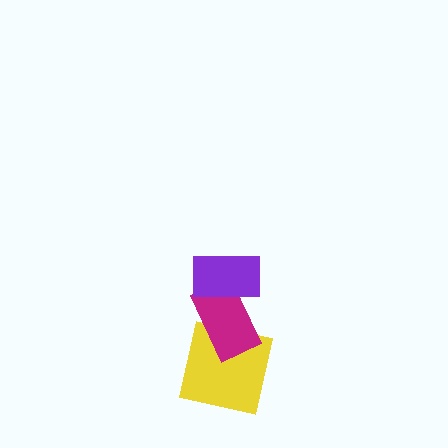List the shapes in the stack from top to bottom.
From top to bottom: the purple rectangle, the magenta rectangle, the yellow square.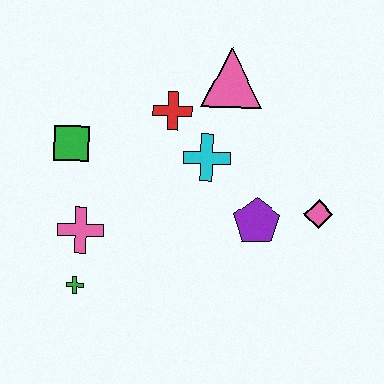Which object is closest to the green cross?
The pink cross is closest to the green cross.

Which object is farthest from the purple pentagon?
The green square is farthest from the purple pentagon.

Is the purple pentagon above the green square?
No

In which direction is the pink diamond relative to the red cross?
The pink diamond is to the right of the red cross.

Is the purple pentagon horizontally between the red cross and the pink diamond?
Yes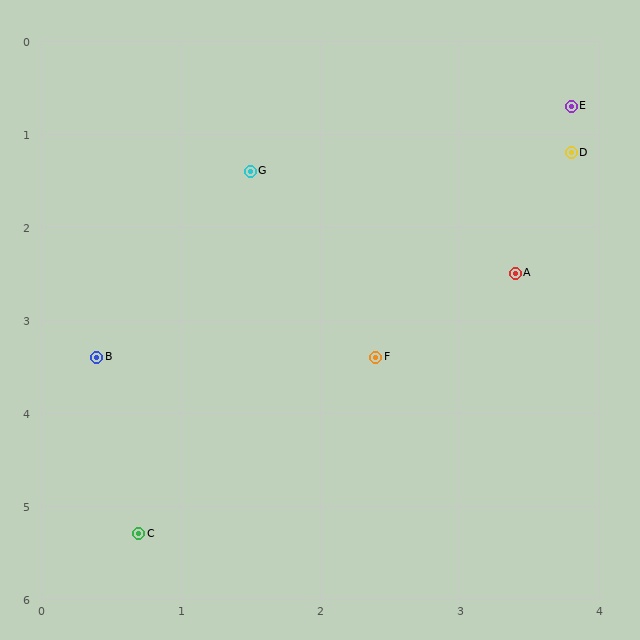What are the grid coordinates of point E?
Point E is at approximately (3.8, 0.7).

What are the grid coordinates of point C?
Point C is at approximately (0.7, 5.3).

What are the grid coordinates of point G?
Point G is at approximately (1.5, 1.4).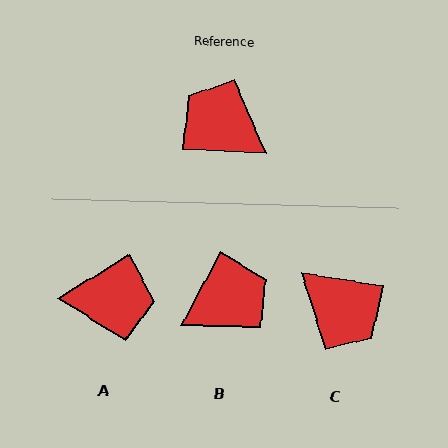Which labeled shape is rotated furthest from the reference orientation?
C, about 174 degrees away.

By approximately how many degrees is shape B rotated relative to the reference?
Approximately 115 degrees clockwise.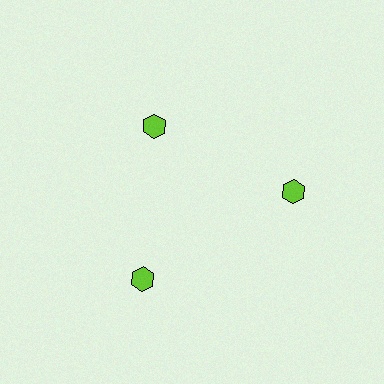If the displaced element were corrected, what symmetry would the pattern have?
It would have 3-fold rotational symmetry — the pattern would map onto itself every 120 degrees.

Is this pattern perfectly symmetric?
No. The 3 lime hexagons are arranged in a ring, but one element near the 11 o'clock position is pulled inward toward the center, breaking the 3-fold rotational symmetry.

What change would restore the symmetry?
The symmetry would be restored by moving it outward, back onto the ring so that all 3 hexagons sit at equal angles and equal distance from the center.